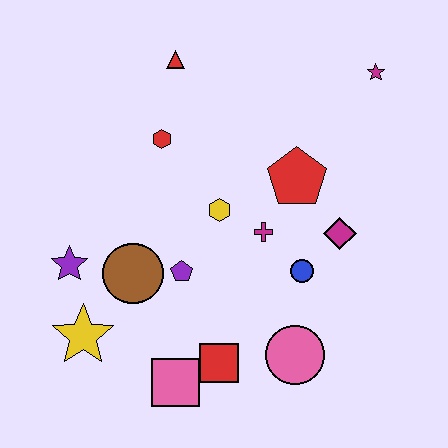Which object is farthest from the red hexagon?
The pink circle is farthest from the red hexagon.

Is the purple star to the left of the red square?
Yes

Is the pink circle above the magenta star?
No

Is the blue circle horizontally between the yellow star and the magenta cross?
No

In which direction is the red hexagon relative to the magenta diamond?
The red hexagon is to the left of the magenta diamond.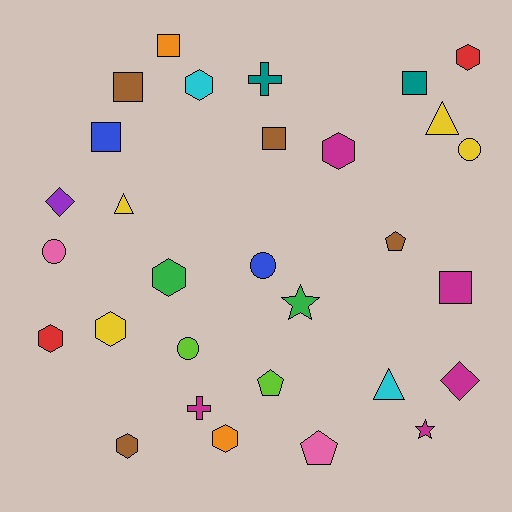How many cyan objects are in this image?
There are 2 cyan objects.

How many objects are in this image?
There are 30 objects.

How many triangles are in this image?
There are 3 triangles.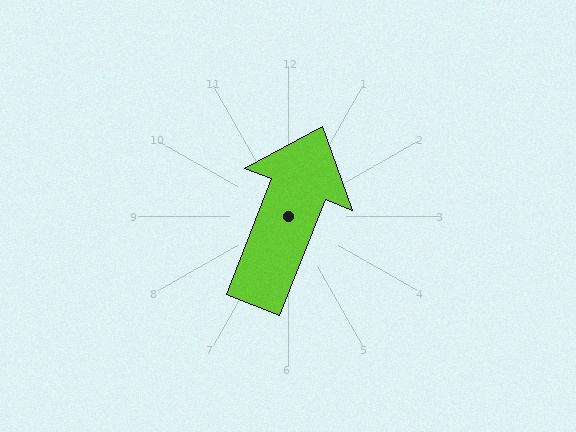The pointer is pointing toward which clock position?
Roughly 1 o'clock.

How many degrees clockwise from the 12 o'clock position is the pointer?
Approximately 21 degrees.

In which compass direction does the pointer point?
North.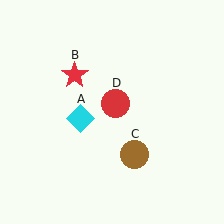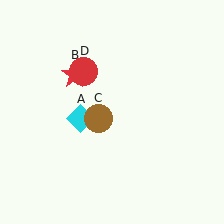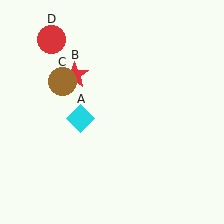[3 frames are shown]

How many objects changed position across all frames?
2 objects changed position: brown circle (object C), red circle (object D).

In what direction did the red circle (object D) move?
The red circle (object D) moved up and to the left.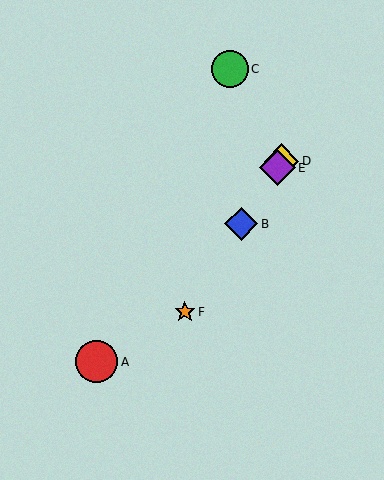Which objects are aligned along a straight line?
Objects B, D, E, F are aligned along a straight line.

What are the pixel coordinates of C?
Object C is at (230, 69).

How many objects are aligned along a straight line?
4 objects (B, D, E, F) are aligned along a straight line.